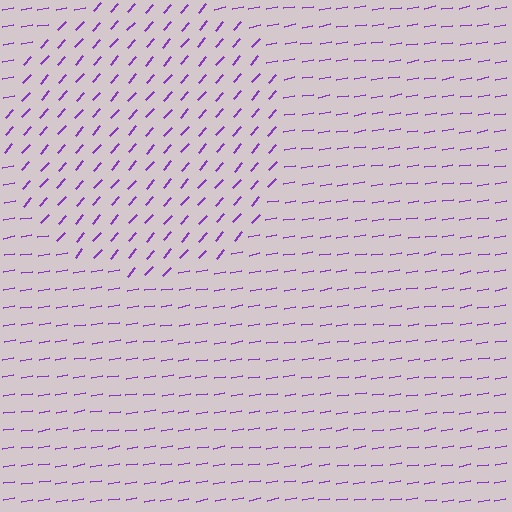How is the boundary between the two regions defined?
The boundary is defined purely by a change in line orientation (approximately 39 degrees difference). All lines are the same color and thickness.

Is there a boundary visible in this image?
Yes, there is a texture boundary formed by a change in line orientation.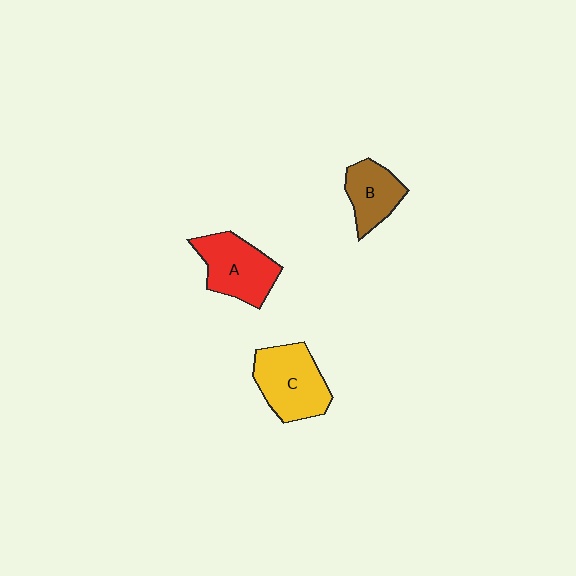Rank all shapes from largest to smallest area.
From largest to smallest: C (yellow), A (red), B (brown).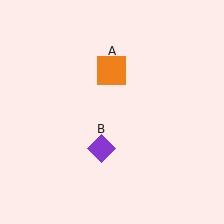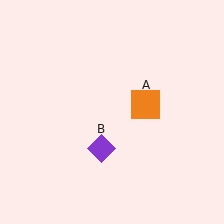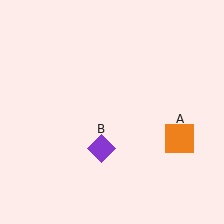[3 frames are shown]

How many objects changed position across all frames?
1 object changed position: orange square (object A).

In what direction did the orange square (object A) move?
The orange square (object A) moved down and to the right.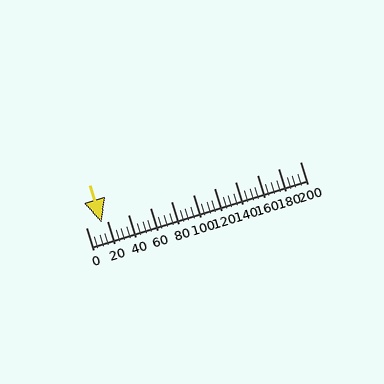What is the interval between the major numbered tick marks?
The major tick marks are spaced 20 units apart.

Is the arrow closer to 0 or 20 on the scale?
The arrow is closer to 20.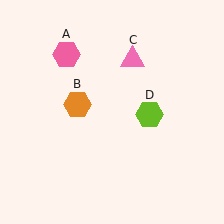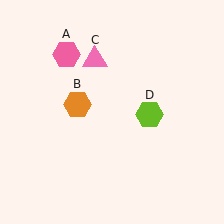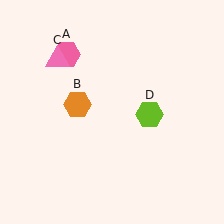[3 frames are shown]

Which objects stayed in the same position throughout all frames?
Pink hexagon (object A) and orange hexagon (object B) and lime hexagon (object D) remained stationary.